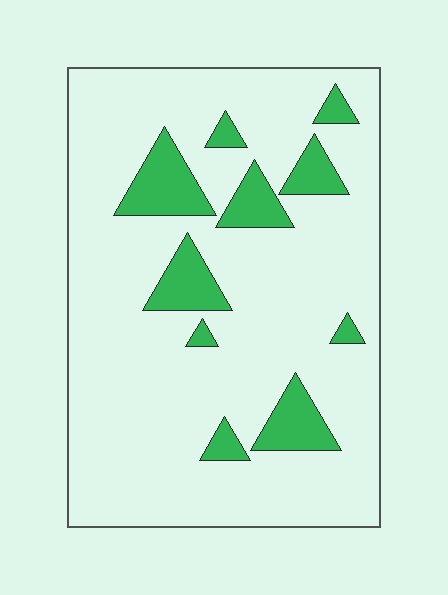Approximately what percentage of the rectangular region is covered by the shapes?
Approximately 15%.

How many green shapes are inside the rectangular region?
10.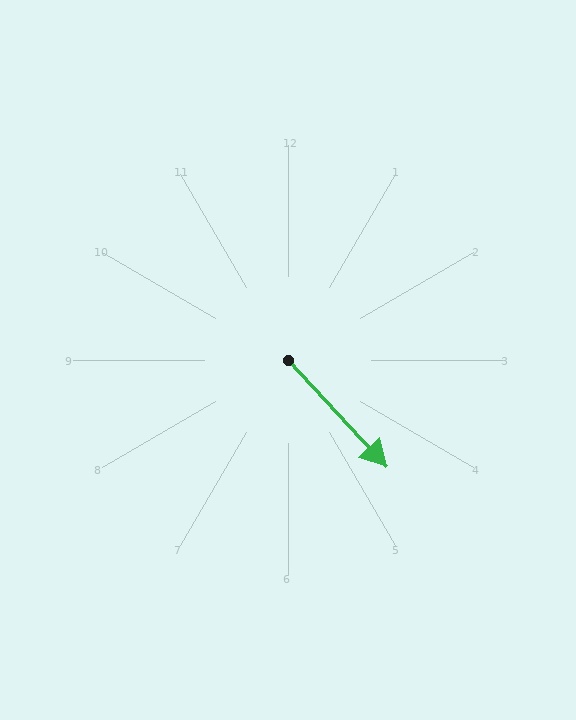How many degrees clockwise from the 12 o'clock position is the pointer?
Approximately 137 degrees.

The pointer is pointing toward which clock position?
Roughly 5 o'clock.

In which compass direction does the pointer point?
Southeast.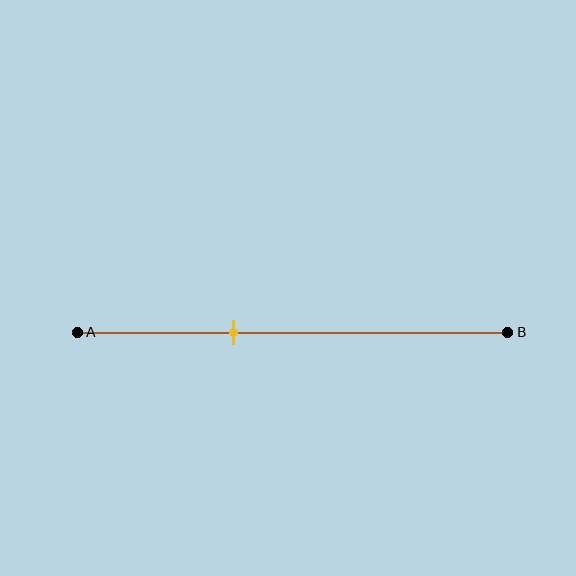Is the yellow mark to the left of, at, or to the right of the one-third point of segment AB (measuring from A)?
The yellow mark is to the right of the one-third point of segment AB.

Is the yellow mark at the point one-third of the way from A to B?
No, the mark is at about 35% from A, not at the 33% one-third point.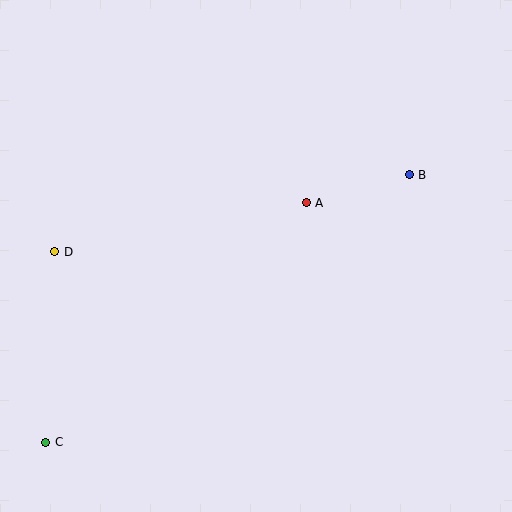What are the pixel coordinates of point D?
Point D is at (55, 252).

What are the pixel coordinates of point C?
Point C is at (46, 442).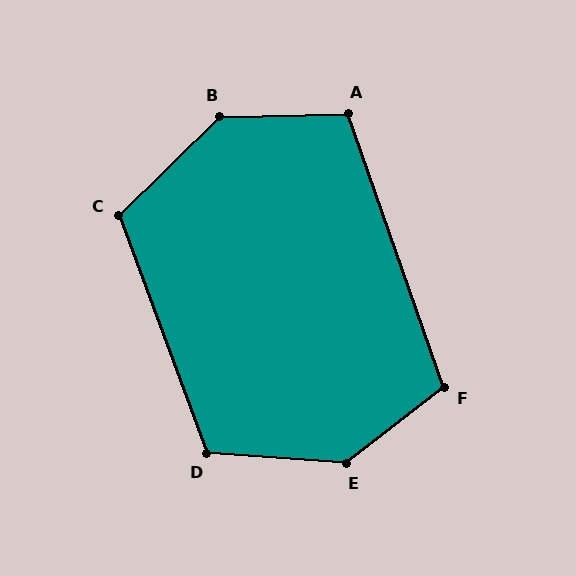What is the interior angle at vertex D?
Approximately 114 degrees (obtuse).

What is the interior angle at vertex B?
Approximately 137 degrees (obtuse).